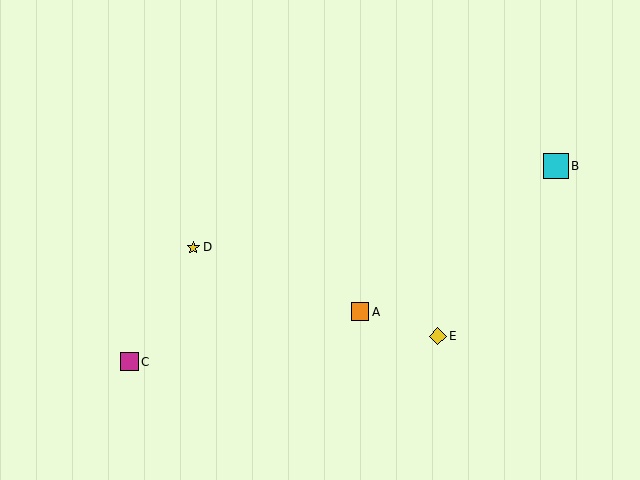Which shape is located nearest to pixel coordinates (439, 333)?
The yellow diamond (labeled E) at (438, 336) is nearest to that location.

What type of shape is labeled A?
Shape A is an orange square.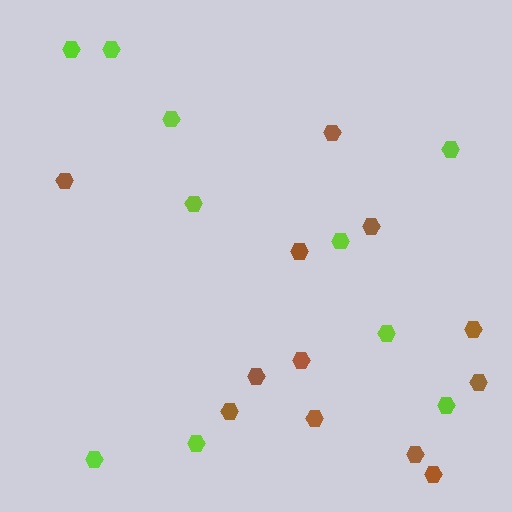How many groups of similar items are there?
There are 2 groups: one group of brown hexagons (12) and one group of lime hexagons (10).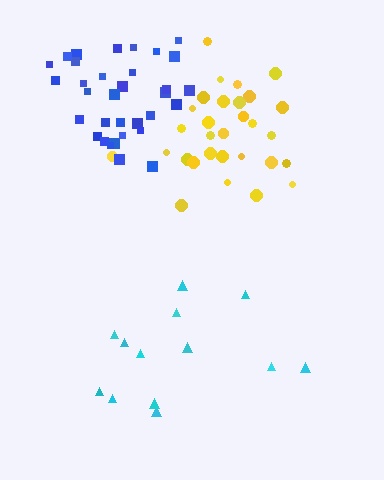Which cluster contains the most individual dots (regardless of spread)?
Blue (34).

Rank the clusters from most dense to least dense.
blue, yellow, cyan.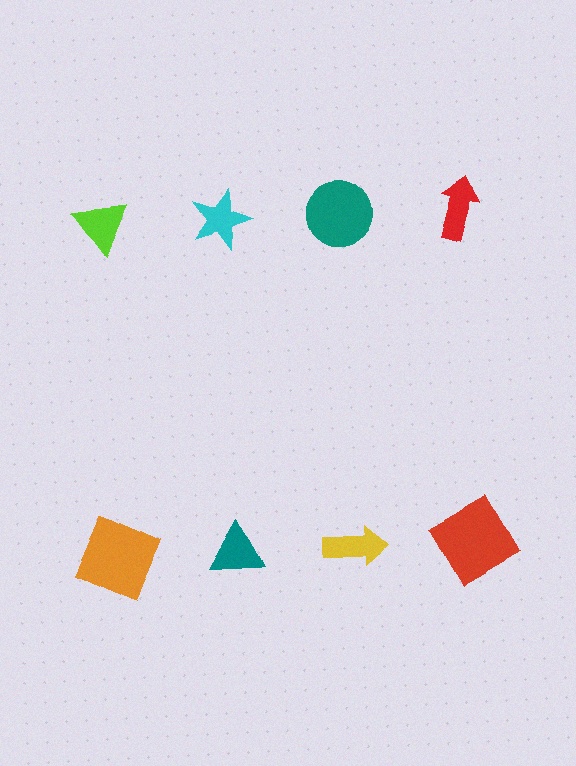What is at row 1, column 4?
A red arrow.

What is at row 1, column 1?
A lime triangle.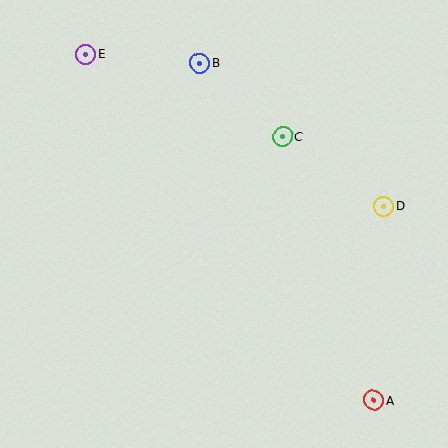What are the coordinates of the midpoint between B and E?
The midpoint between B and E is at (142, 58).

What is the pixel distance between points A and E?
The distance between A and E is 451 pixels.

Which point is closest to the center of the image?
Point C at (283, 137) is closest to the center.